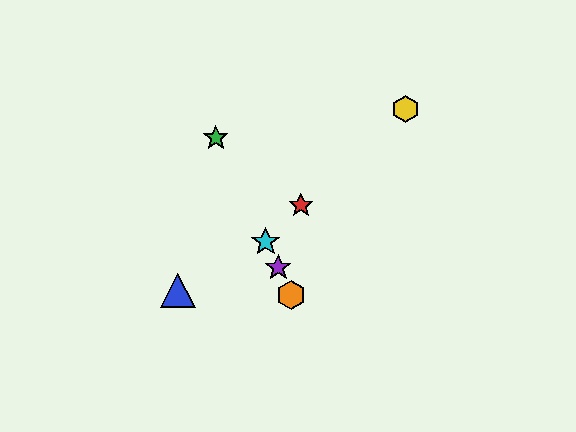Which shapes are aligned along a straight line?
The green star, the purple star, the orange hexagon, the cyan star are aligned along a straight line.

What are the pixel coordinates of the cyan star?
The cyan star is at (266, 242).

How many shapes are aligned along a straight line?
4 shapes (the green star, the purple star, the orange hexagon, the cyan star) are aligned along a straight line.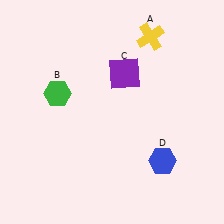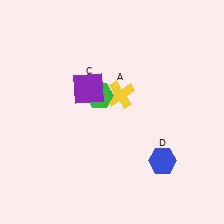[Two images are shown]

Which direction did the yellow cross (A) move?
The yellow cross (A) moved down.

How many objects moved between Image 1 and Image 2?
3 objects moved between the two images.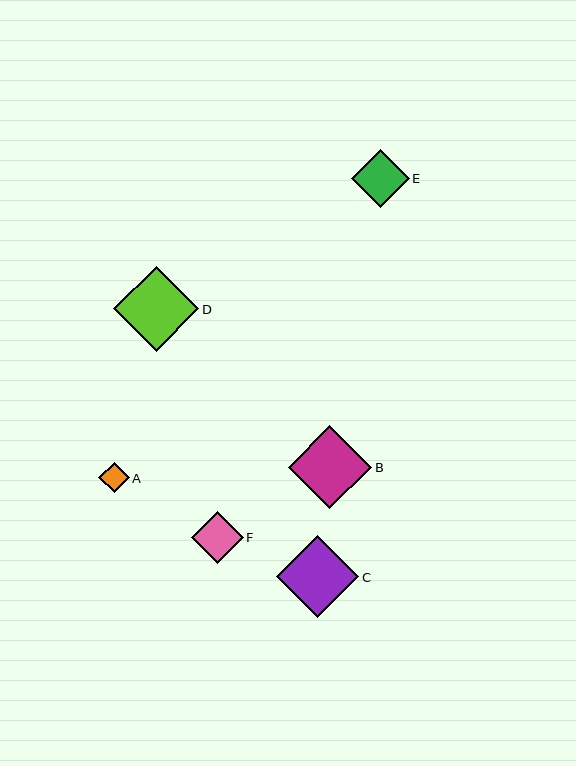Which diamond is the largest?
Diamond D is the largest with a size of approximately 85 pixels.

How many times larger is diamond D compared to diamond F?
Diamond D is approximately 1.6 times the size of diamond F.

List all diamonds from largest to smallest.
From largest to smallest: D, B, C, E, F, A.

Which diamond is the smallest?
Diamond A is the smallest with a size of approximately 30 pixels.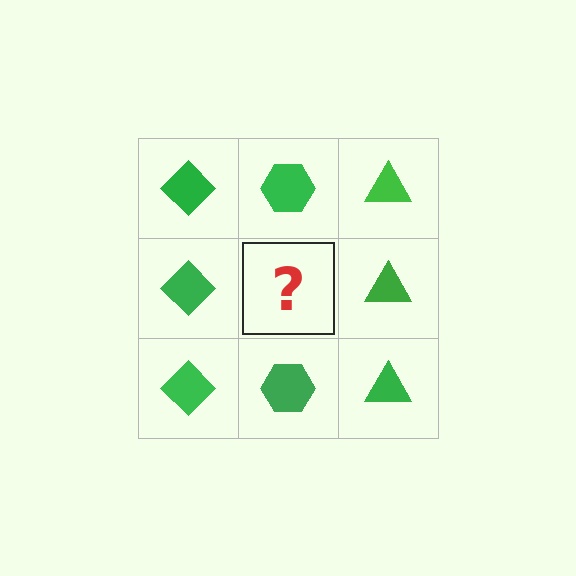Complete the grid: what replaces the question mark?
The question mark should be replaced with a green hexagon.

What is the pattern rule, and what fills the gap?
The rule is that each column has a consistent shape. The gap should be filled with a green hexagon.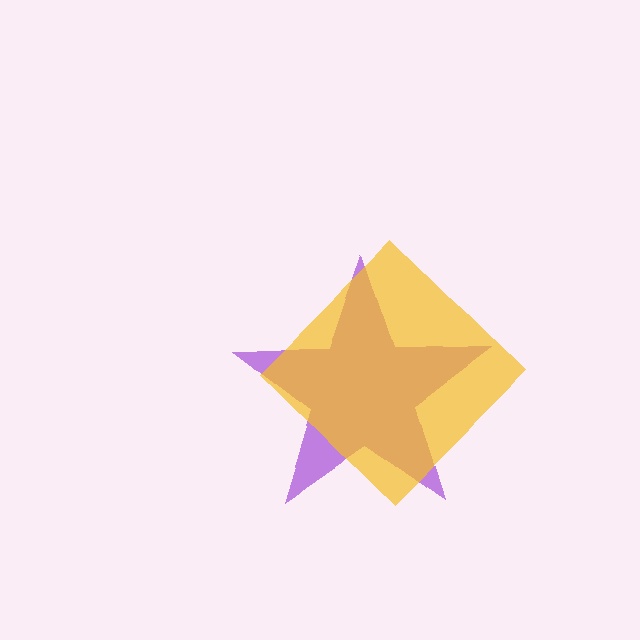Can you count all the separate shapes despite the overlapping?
Yes, there are 2 separate shapes.